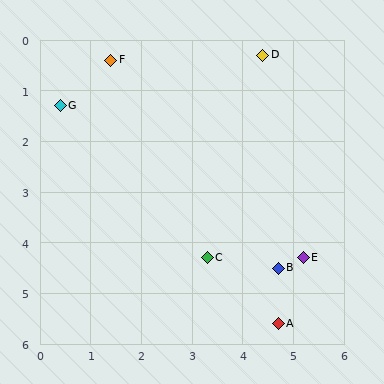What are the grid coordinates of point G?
Point G is at approximately (0.4, 1.3).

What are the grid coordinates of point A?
Point A is at approximately (4.7, 5.6).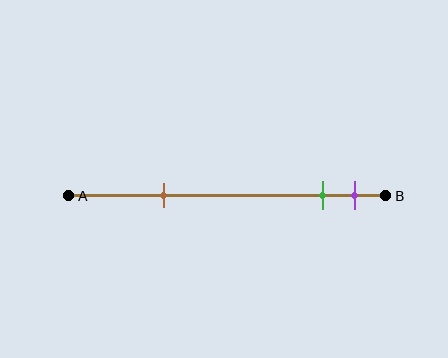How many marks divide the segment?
There are 3 marks dividing the segment.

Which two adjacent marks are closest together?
The green and purple marks are the closest adjacent pair.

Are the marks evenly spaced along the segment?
No, the marks are not evenly spaced.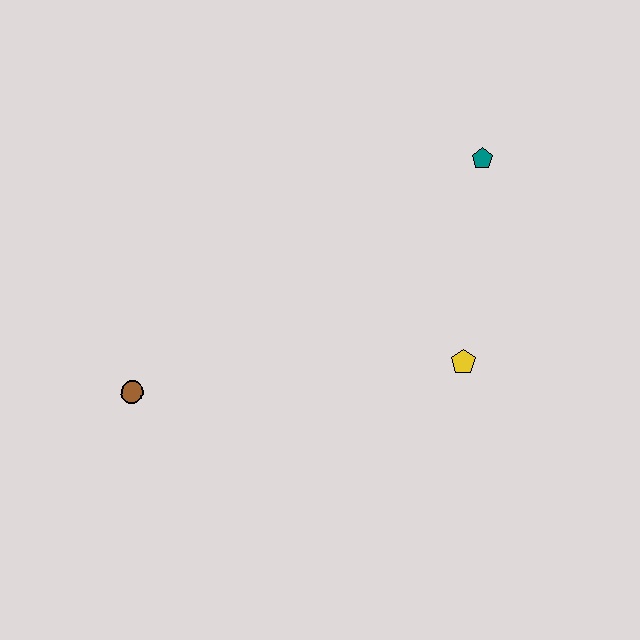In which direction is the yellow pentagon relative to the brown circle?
The yellow pentagon is to the right of the brown circle.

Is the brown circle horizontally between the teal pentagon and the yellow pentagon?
No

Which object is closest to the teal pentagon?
The yellow pentagon is closest to the teal pentagon.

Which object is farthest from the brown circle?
The teal pentagon is farthest from the brown circle.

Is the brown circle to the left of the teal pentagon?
Yes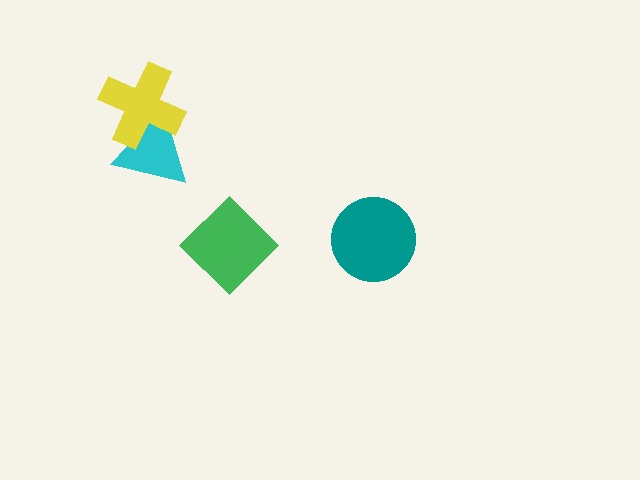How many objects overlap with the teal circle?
0 objects overlap with the teal circle.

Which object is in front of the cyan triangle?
The yellow cross is in front of the cyan triangle.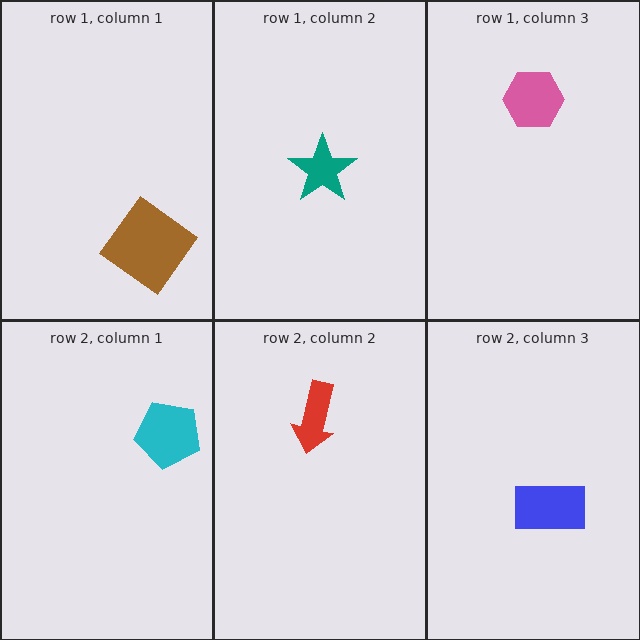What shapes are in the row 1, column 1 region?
The brown diamond.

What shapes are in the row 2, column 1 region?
The cyan pentagon.